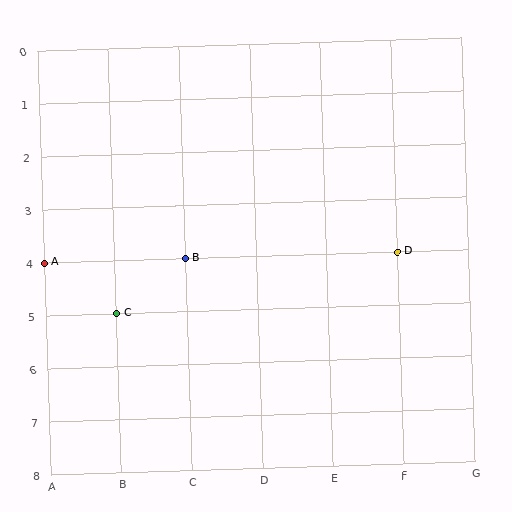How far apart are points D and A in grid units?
Points D and A are 5 columns apart.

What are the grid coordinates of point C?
Point C is at grid coordinates (B, 5).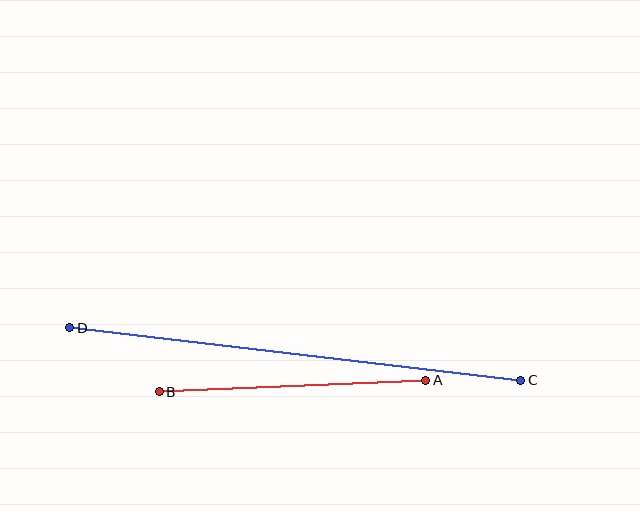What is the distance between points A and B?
The distance is approximately 267 pixels.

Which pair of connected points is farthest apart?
Points C and D are farthest apart.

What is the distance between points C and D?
The distance is approximately 454 pixels.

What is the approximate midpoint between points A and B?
The midpoint is at approximately (293, 386) pixels.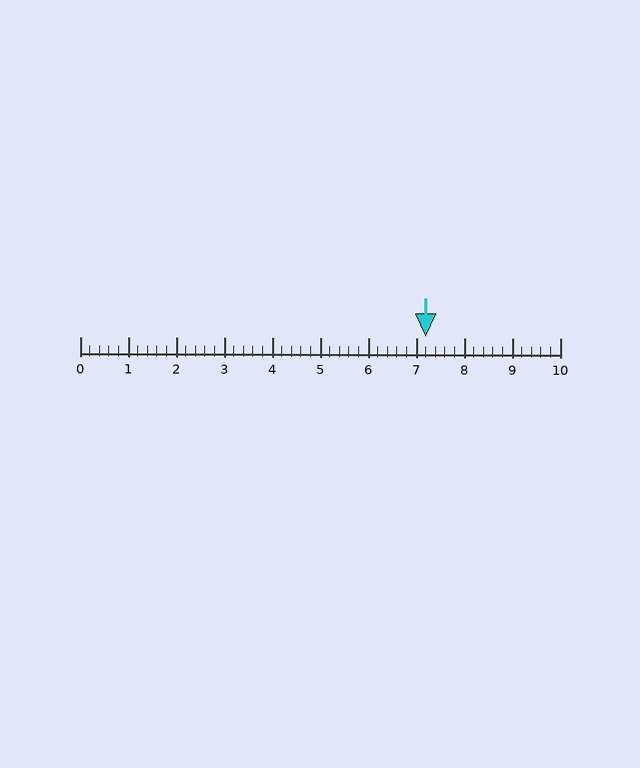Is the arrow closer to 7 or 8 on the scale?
The arrow is closer to 7.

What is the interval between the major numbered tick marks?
The major tick marks are spaced 1 units apart.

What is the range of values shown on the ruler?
The ruler shows values from 0 to 10.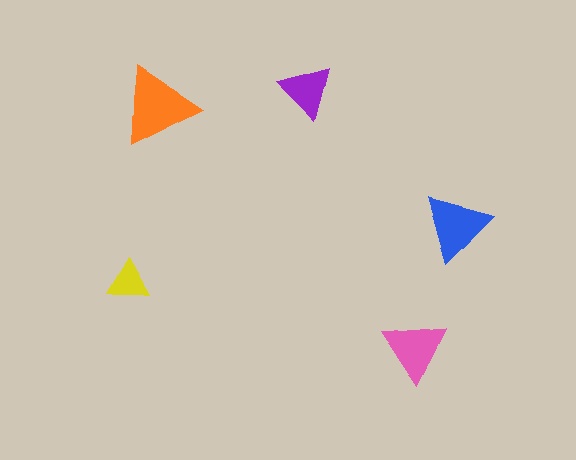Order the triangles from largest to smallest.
the orange one, the blue one, the pink one, the purple one, the yellow one.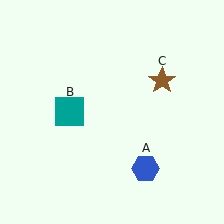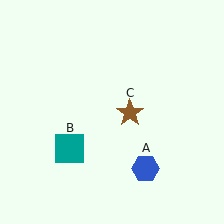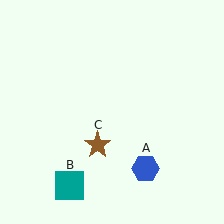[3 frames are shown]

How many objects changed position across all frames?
2 objects changed position: teal square (object B), brown star (object C).